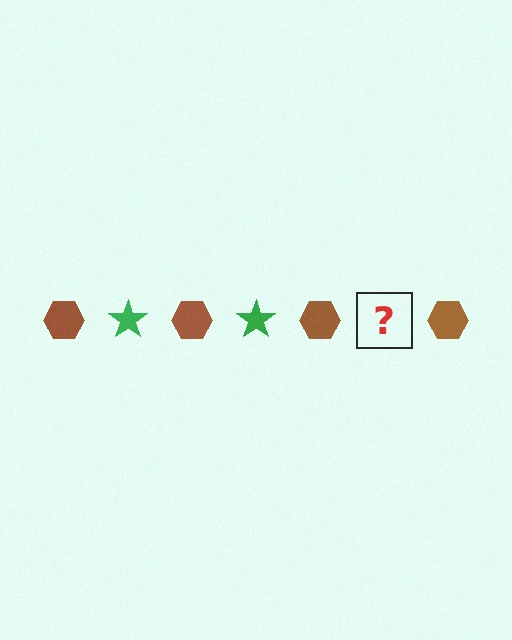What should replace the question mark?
The question mark should be replaced with a green star.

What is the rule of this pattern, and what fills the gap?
The rule is that the pattern alternates between brown hexagon and green star. The gap should be filled with a green star.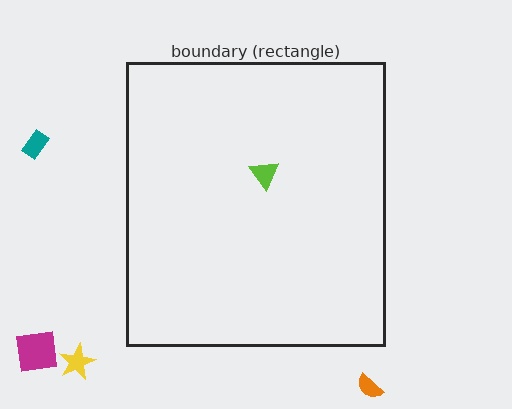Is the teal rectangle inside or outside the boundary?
Outside.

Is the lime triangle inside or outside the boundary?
Inside.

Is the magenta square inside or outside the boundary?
Outside.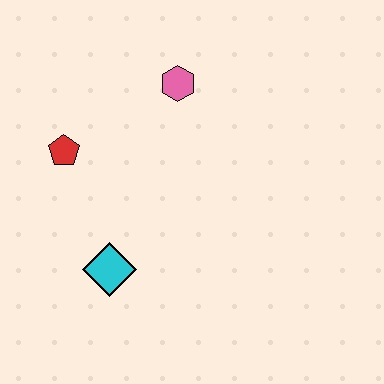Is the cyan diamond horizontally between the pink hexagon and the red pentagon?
Yes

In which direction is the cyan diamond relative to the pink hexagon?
The cyan diamond is below the pink hexagon.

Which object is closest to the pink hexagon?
The red pentagon is closest to the pink hexagon.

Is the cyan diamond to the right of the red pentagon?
Yes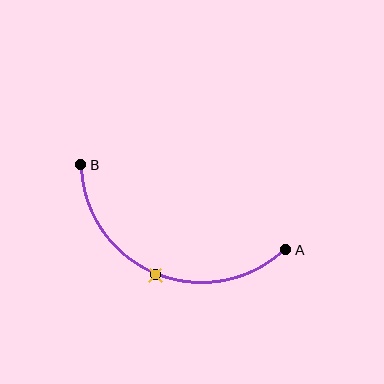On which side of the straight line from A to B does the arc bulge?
The arc bulges below the straight line connecting A and B.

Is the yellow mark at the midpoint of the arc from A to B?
Yes. The yellow mark lies on the arc at equal arc-length from both A and B — it is the arc midpoint.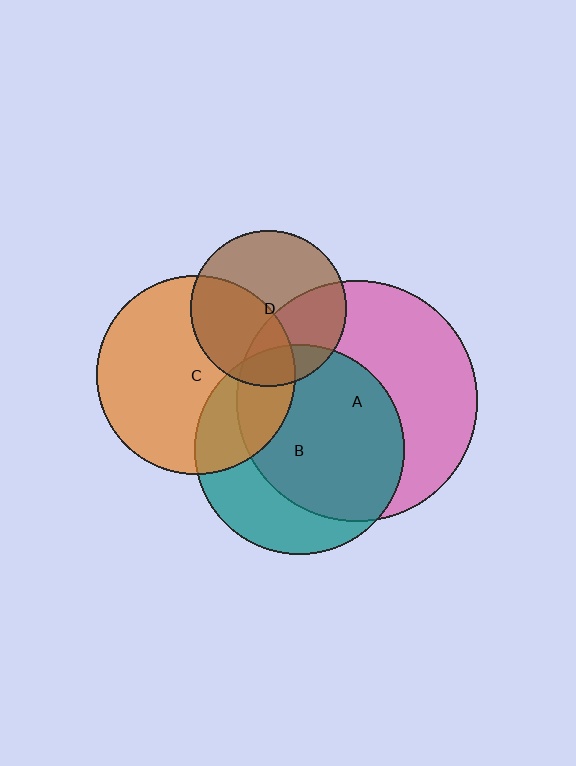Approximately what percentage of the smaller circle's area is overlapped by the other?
Approximately 40%.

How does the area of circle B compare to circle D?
Approximately 1.8 times.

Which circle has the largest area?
Circle A (pink).